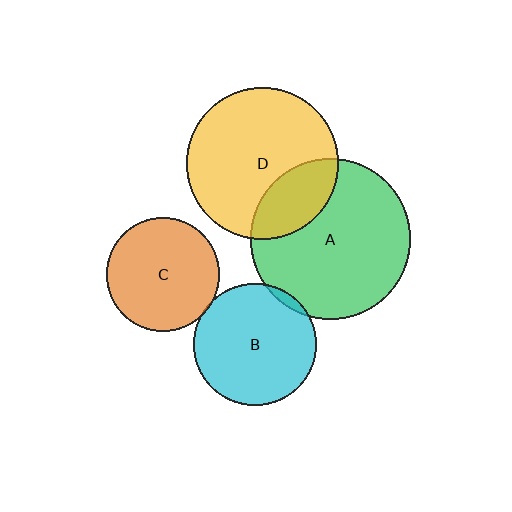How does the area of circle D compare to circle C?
Approximately 1.8 times.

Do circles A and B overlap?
Yes.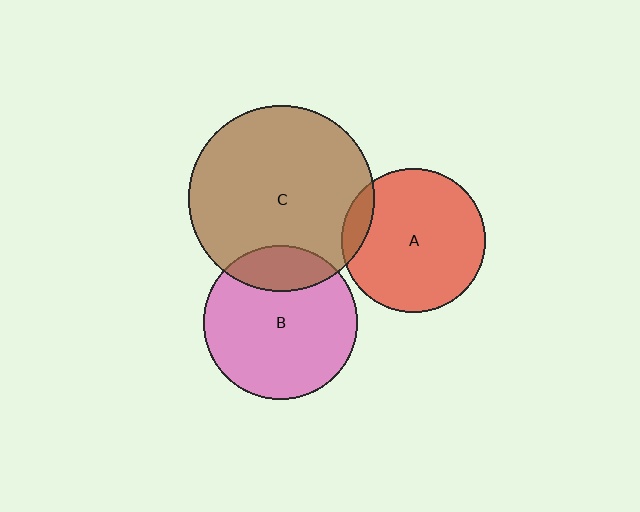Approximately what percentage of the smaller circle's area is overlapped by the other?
Approximately 20%.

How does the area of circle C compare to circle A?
Approximately 1.7 times.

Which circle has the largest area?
Circle C (brown).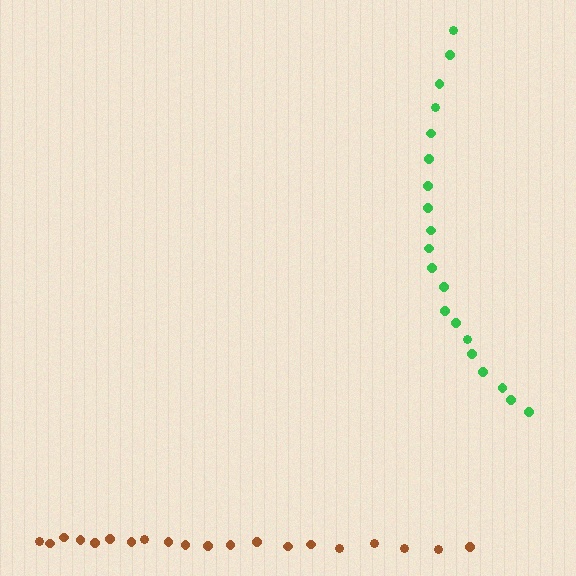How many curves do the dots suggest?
There are 2 distinct paths.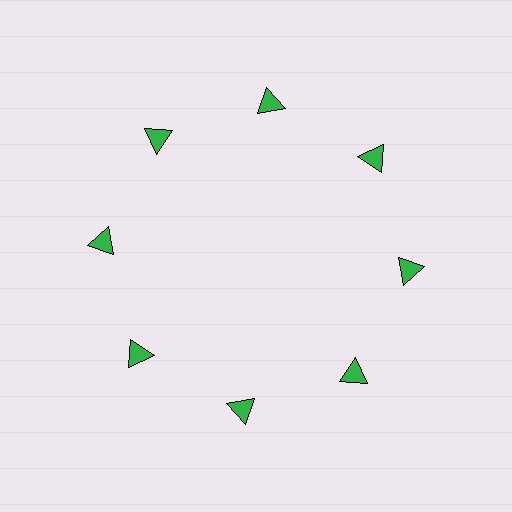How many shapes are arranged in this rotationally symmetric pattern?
There are 8 shapes, arranged in 8 groups of 1.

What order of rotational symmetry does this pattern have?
This pattern has 8-fold rotational symmetry.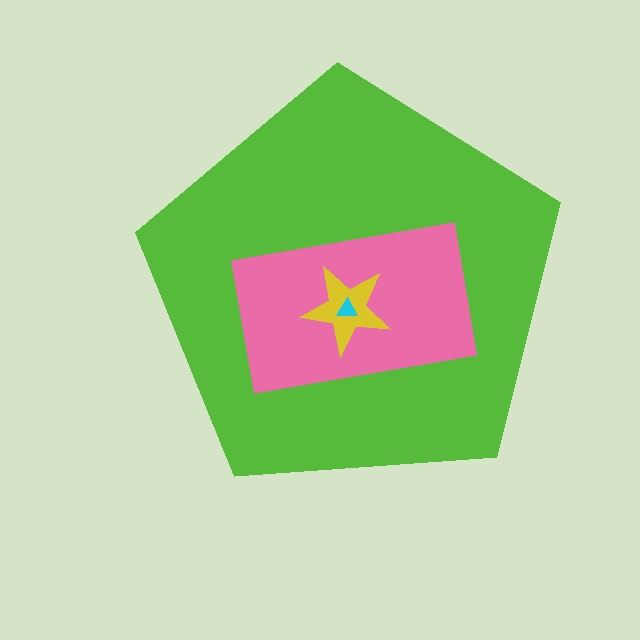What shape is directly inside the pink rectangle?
The yellow star.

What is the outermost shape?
The lime pentagon.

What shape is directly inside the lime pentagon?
The pink rectangle.